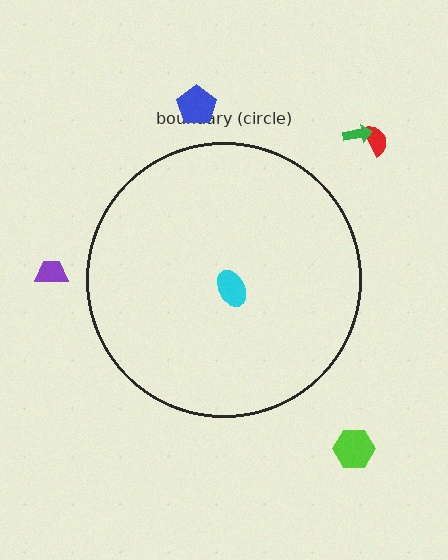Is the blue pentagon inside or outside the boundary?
Outside.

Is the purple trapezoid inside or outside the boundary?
Outside.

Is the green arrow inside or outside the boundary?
Outside.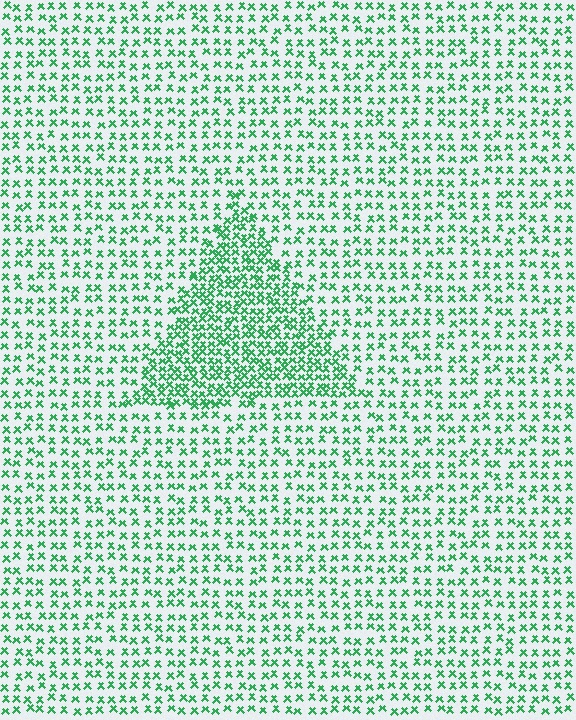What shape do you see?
I see a triangle.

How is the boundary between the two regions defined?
The boundary is defined by a change in element density (approximately 2.0x ratio). All elements are the same color, size, and shape.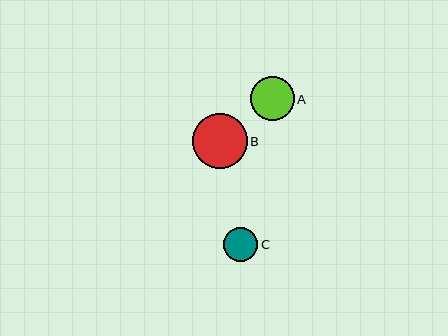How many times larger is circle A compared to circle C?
Circle A is approximately 1.3 times the size of circle C.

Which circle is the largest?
Circle B is the largest with a size of approximately 55 pixels.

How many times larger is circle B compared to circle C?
Circle B is approximately 1.6 times the size of circle C.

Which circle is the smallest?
Circle C is the smallest with a size of approximately 35 pixels.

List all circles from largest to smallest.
From largest to smallest: B, A, C.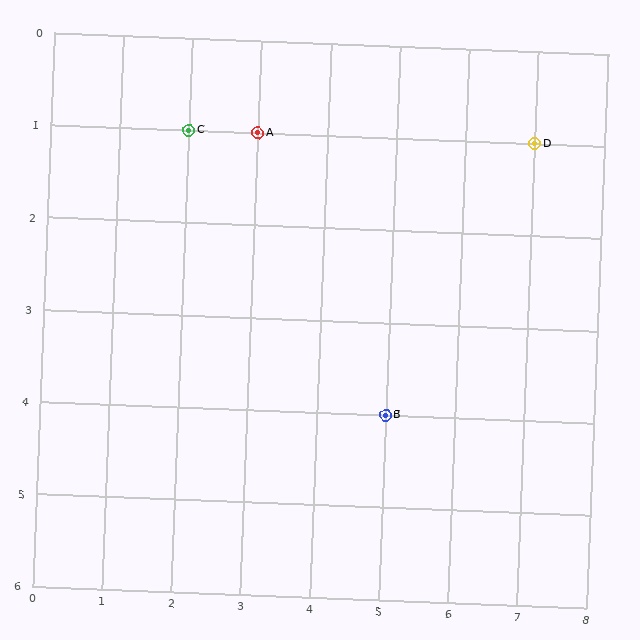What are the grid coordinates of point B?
Point B is at grid coordinates (5, 4).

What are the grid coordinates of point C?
Point C is at grid coordinates (2, 1).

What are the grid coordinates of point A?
Point A is at grid coordinates (3, 1).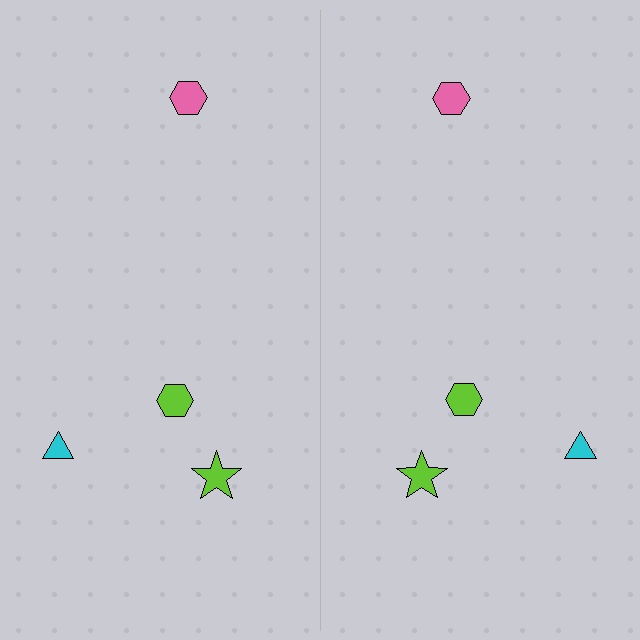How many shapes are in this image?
There are 8 shapes in this image.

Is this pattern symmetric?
Yes, this pattern has bilateral (reflection) symmetry.